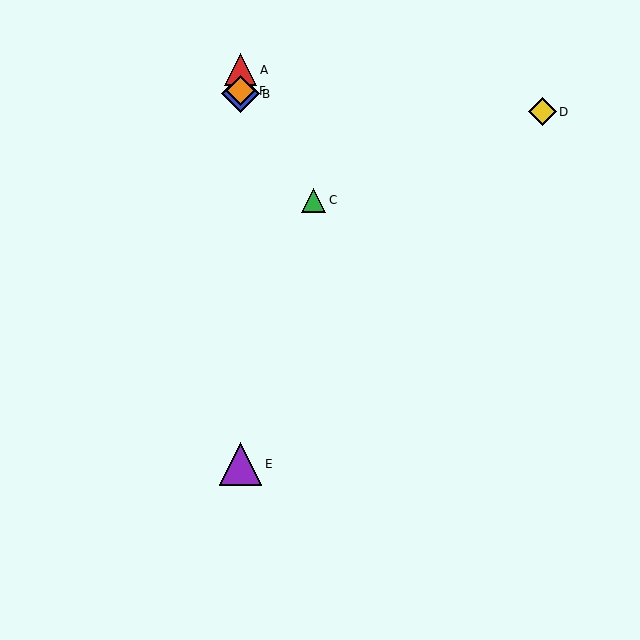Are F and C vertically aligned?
No, F is at x≈241 and C is at x≈313.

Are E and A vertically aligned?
Yes, both are at x≈241.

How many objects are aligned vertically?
4 objects (A, B, E, F) are aligned vertically.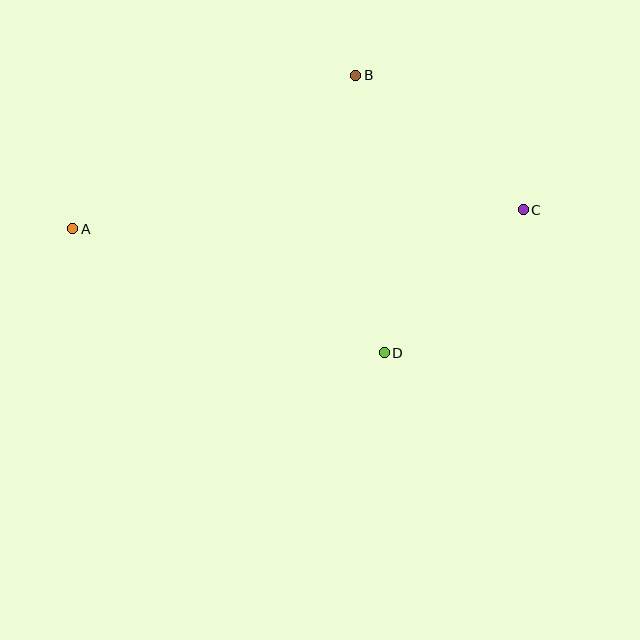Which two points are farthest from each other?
Points A and C are farthest from each other.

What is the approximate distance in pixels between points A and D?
The distance between A and D is approximately 336 pixels.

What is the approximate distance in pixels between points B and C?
The distance between B and C is approximately 215 pixels.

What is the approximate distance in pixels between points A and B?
The distance between A and B is approximately 322 pixels.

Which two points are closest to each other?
Points C and D are closest to each other.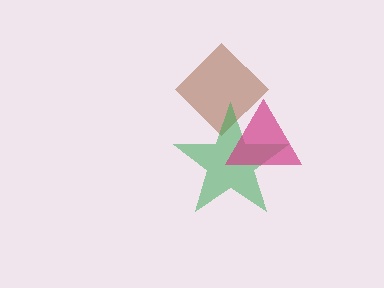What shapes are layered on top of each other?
The layered shapes are: a brown diamond, a green star, a magenta triangle.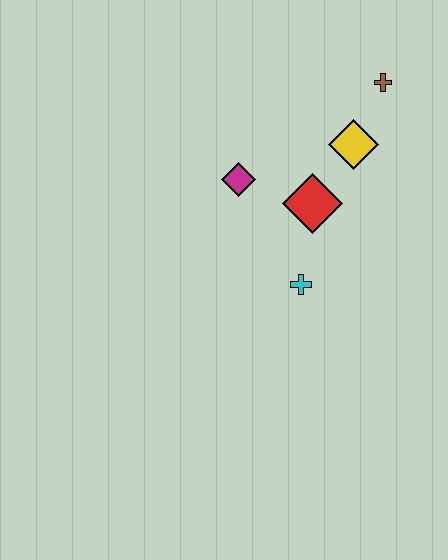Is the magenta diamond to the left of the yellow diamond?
Yes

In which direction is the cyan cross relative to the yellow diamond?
The cyan cross is below the yellow diamond.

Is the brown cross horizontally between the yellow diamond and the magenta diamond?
No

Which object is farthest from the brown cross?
The cyan cross is farthest from the brown cross.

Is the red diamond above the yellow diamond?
No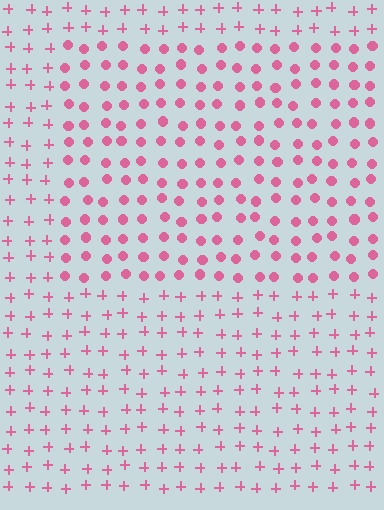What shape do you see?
I see a rectangle.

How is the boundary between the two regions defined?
The boundary is defined by a change in element shape: circles inside vs. plus signs outside. All elements share the same color and spacing.